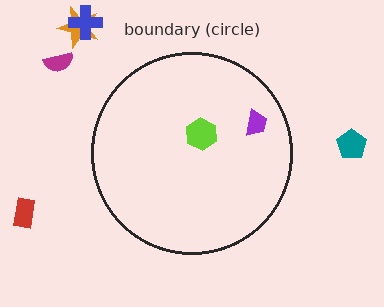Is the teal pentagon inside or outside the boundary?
Outside.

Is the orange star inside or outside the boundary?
Outside.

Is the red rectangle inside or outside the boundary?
Outside.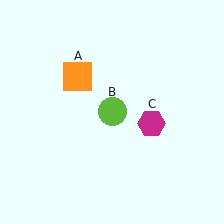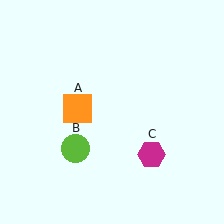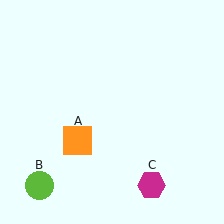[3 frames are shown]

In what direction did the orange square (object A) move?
The orange square (object A) moved down.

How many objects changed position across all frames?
3 objects changed position: orange square (object A), lime circle (object B), magenta hexagon (object C).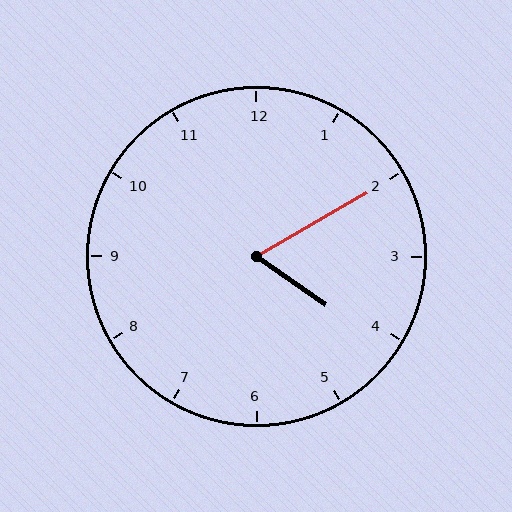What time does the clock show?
4:10.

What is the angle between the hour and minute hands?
Approximately 65 degrees.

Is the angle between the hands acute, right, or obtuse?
It is acute.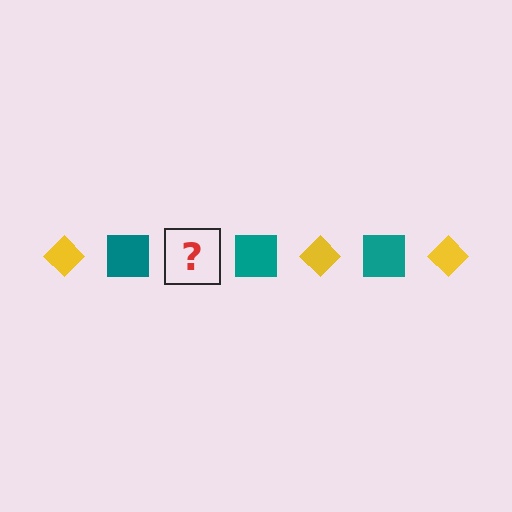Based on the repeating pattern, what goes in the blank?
The blank should be a yellow diamond.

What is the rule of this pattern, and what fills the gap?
The rule is that the pattern alternates between yellow diamond and teal square. The gap should be filled with a yellow diamond.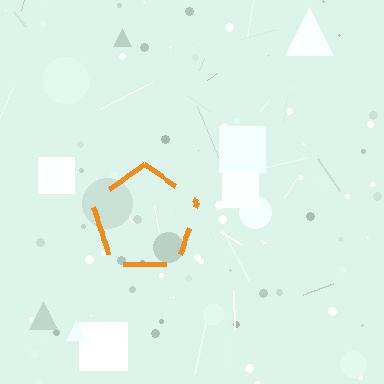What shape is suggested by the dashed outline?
The dashed outline suggests a pentagon.